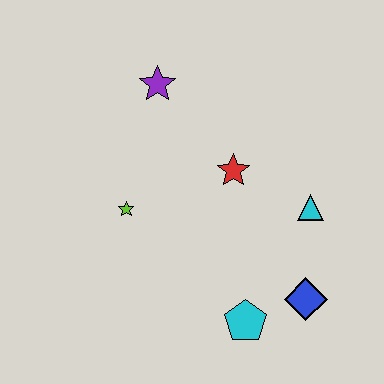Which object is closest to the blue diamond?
The cyan pentagon is closest to the blue diamond.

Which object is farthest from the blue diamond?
The purple star is farthest from the blue diamond.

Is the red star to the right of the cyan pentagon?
No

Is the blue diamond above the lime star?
No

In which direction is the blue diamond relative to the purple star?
The blue diamond is below the purple star.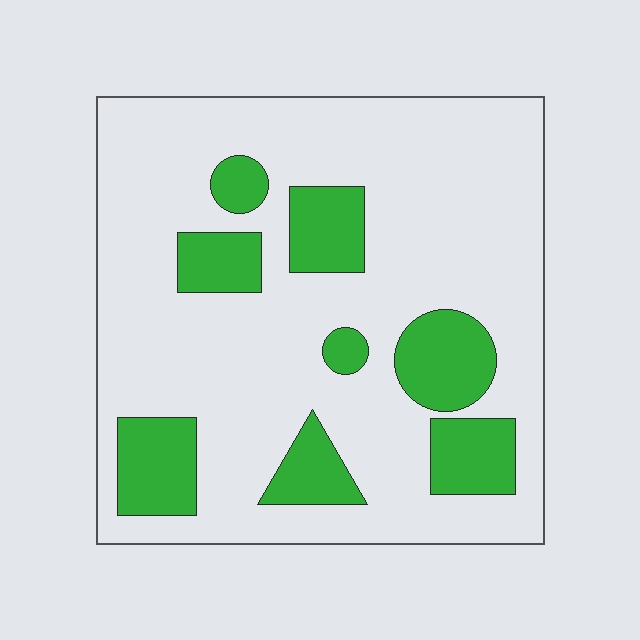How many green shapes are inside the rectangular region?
8.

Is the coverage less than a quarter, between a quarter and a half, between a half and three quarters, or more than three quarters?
Less than a quarter.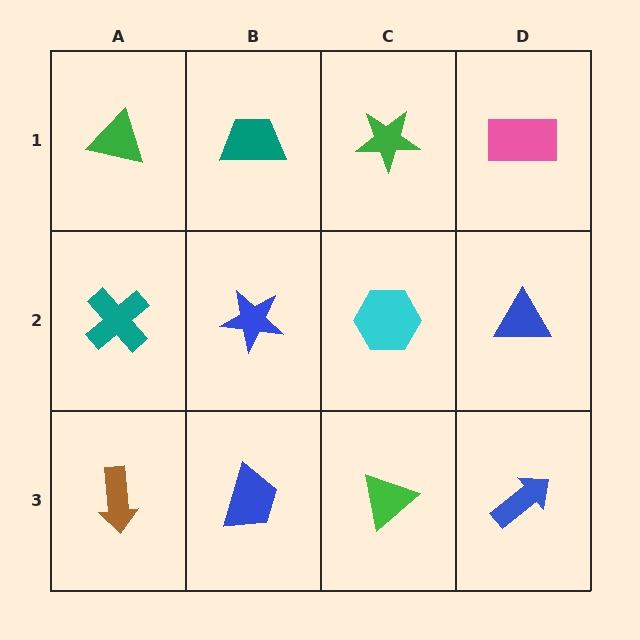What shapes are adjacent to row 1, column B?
A blue star (row 2, column B), a green triangle (row 1, column A), a green star (row 1, column C).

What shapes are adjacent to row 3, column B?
A blue star (row 2, column B), a brown arrow (row 3, column A), a green triangle (row 3, column C).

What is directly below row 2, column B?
A blue trapezoid.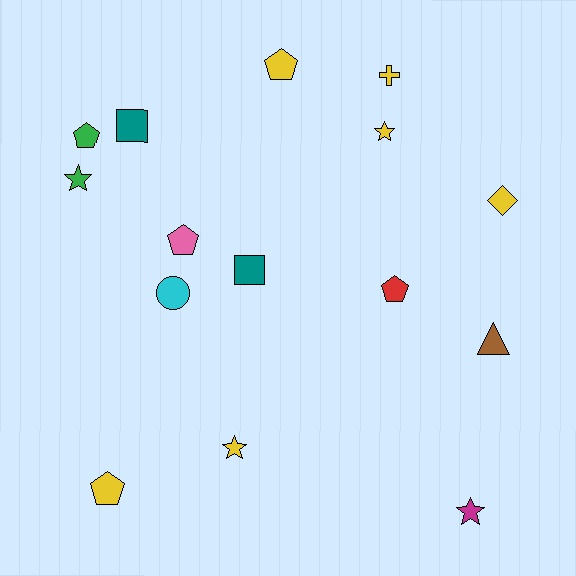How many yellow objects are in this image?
There are 6 yellow objects.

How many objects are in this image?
There are 15 objects.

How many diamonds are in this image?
There is 1 diamond.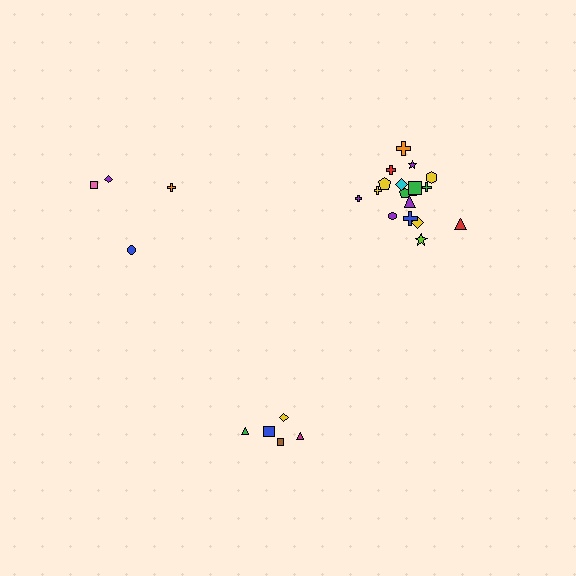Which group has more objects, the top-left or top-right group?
The top-right group.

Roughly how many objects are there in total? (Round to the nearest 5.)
Roughly 25 objects in total.